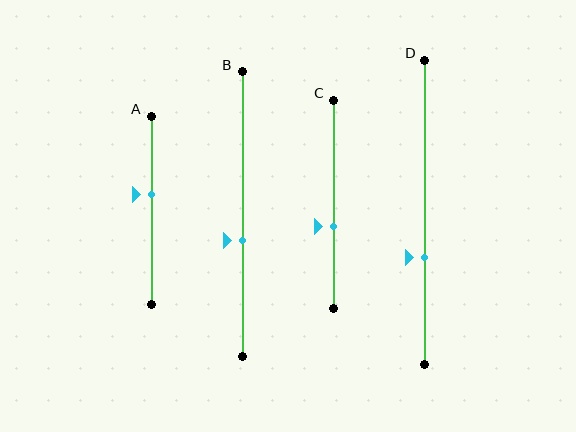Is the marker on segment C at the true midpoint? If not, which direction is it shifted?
No, the marker on segment C is shifted downward by about 11% of the segment length.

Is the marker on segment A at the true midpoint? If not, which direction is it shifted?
No, the marker on segment A is shifted upward by about 8% of the segment length.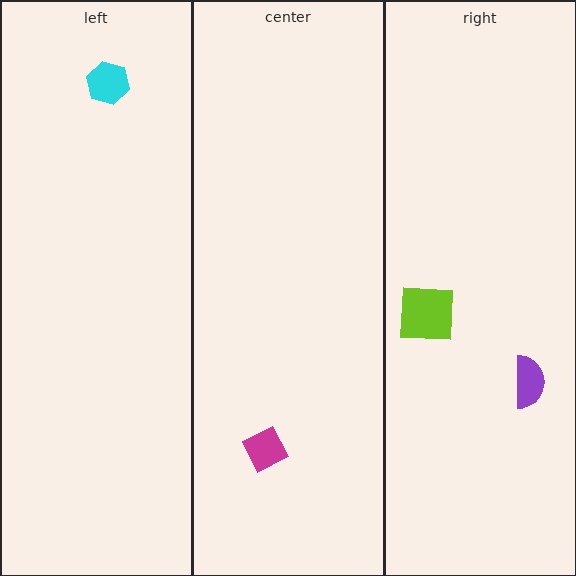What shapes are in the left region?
The cyan hexagon.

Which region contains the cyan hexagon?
The left region.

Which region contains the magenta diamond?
The center region.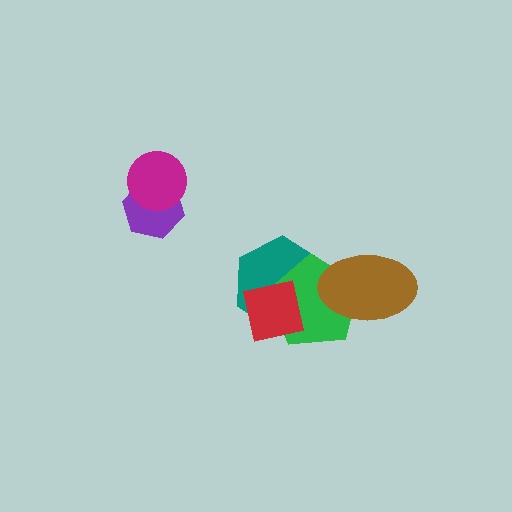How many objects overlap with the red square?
2 objects overlap with the red square.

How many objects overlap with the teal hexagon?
3 objects overlap with the teal hexagon.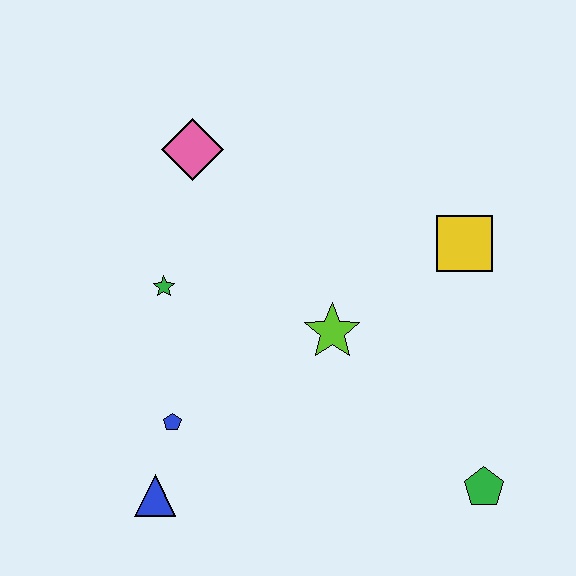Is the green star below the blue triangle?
No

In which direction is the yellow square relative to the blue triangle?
The yellow square is to the right of the blue triangle.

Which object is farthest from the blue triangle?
The yellow square is farthest from the blue triangle.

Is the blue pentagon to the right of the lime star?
No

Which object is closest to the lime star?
The yellow square is closest to the lime star.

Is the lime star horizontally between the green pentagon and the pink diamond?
Yes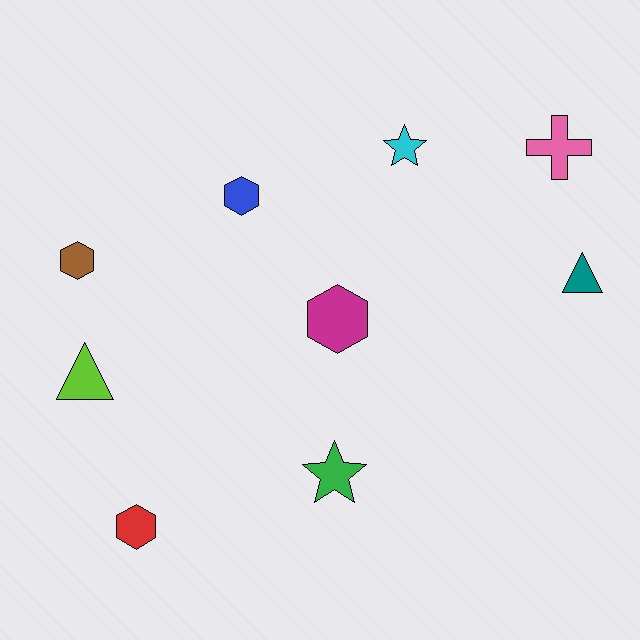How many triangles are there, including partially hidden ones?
There are 2 triangles.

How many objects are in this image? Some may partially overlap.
There are 9 objects.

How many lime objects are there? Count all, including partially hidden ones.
There is 1 lime object.